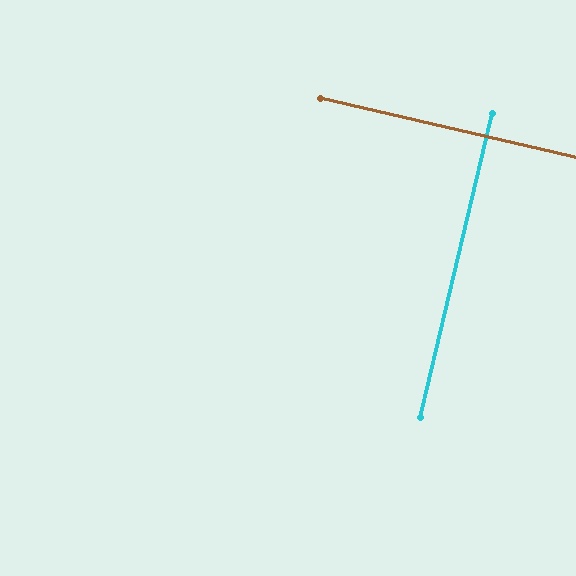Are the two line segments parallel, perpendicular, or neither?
Perpendicular — they meet at approximately 90°.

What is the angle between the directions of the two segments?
Approximately 90 degrees.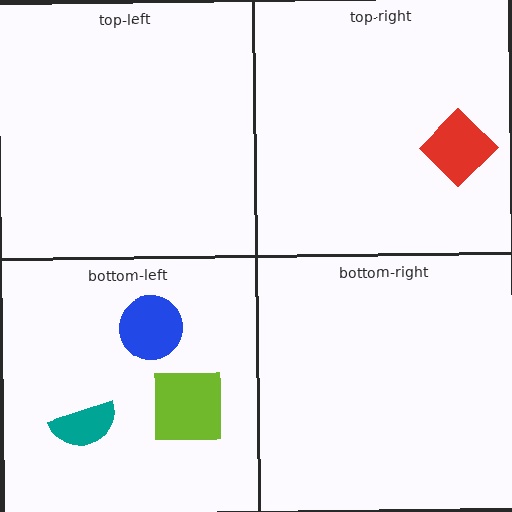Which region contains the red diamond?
The top-right region.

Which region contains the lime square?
The bottom-left region.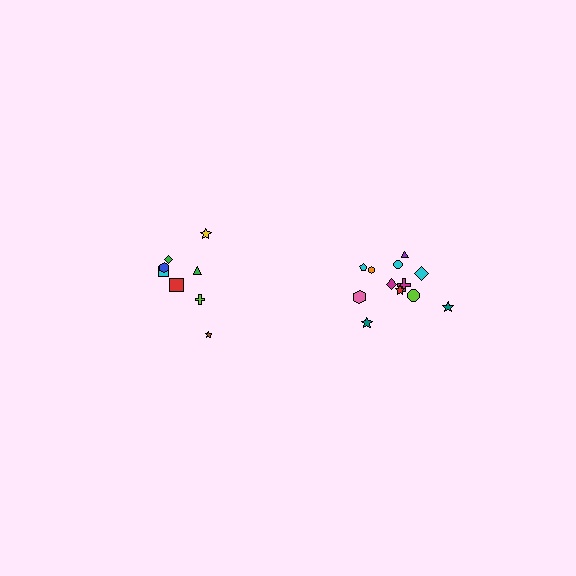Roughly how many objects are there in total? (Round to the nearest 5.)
Roughly 20 objects in total.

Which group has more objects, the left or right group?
The right group.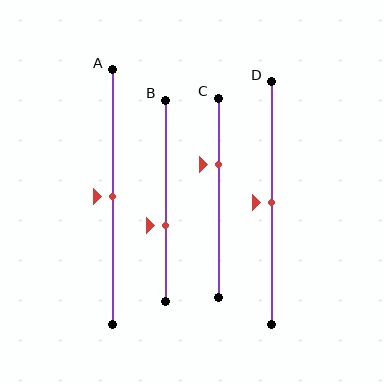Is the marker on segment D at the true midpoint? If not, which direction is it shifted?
Yes, the marker on segment D is at the true midpoint.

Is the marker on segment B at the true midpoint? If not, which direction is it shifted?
No, the marker on segment B is shifted downward by about 13% of the segment length.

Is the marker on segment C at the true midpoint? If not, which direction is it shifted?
No, the marker on segment C is shifted upward by about 16% of the segment length.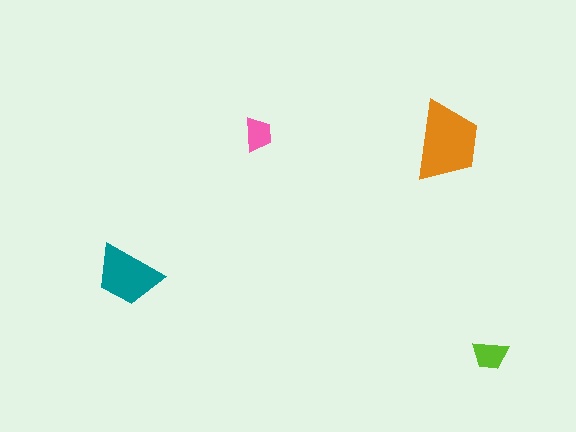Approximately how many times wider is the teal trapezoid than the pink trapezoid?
About 2 times wider.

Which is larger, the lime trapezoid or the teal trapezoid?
The teal one.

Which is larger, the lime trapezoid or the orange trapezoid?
The orange one.